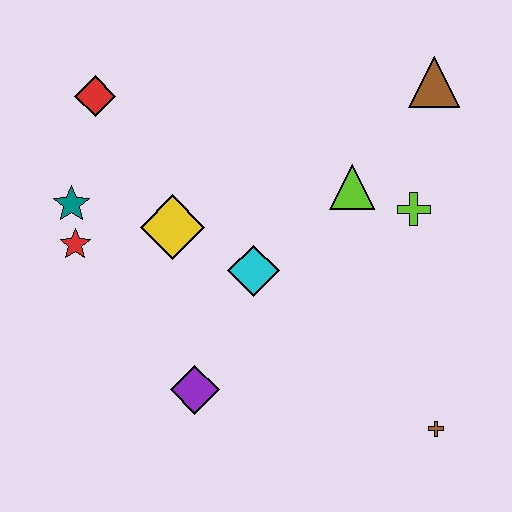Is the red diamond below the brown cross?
No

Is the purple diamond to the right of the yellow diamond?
Yes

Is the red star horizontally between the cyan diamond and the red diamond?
No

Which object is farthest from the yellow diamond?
The brown cross is farthest from the yellow diamond.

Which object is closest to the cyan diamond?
The yellow diamond is closest to the cyan diamond.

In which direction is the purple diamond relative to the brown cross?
The purple diamond is to the left of the brown cross.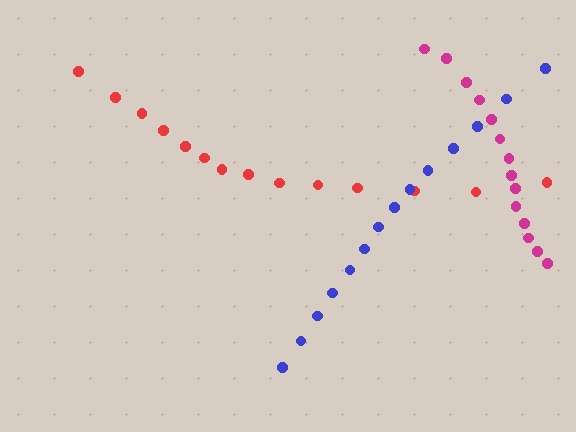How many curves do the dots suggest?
There are 3 distinct paths.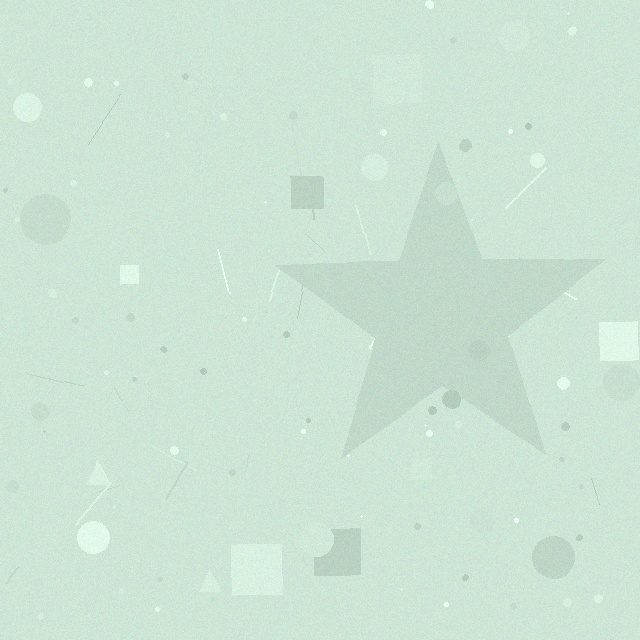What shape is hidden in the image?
A star is hidden in the image.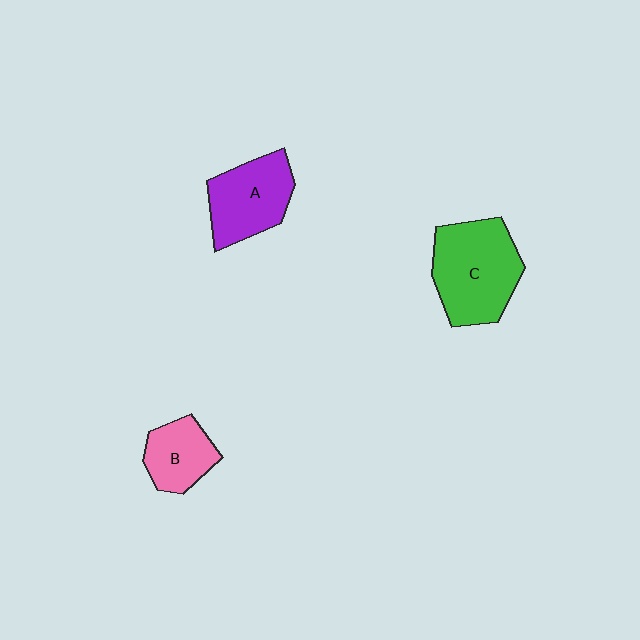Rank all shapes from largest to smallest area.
From largest to smallest: C (green), A (purple), B (pink).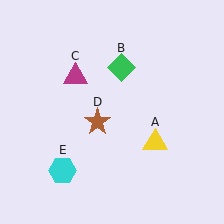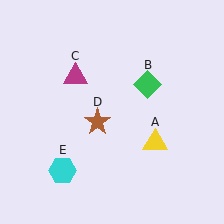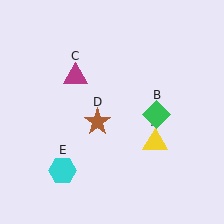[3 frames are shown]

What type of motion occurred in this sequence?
The green diamond (object B) rotated clockwise around the center of the scene.